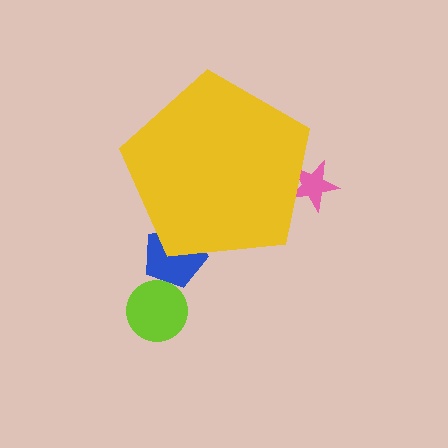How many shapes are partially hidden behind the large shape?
2 shapes are partially hidden.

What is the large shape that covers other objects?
A yellow pentagon.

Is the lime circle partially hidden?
No, the lime circle is fully visible.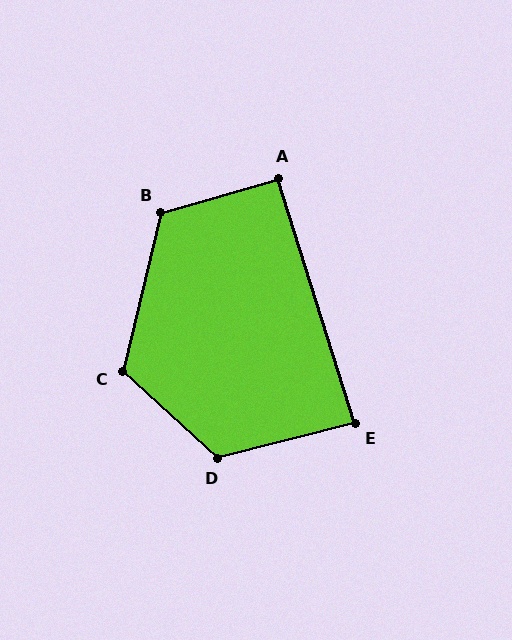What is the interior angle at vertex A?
Approximately 91 degrees (approximately right).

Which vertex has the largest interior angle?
D, at approximately 124 degrees.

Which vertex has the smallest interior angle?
E, at approximately 87 degrees.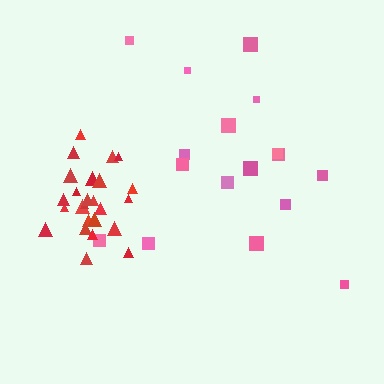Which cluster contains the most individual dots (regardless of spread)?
Red (25).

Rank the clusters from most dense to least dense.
red, pink.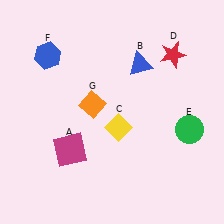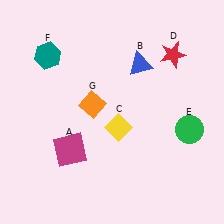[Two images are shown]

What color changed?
The hexagon (F) changed from blue in Image 1 to teal in Image 2.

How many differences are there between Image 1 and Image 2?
There is 1 difference between the two images.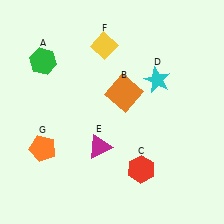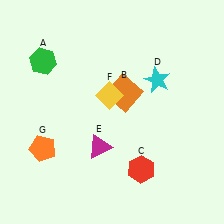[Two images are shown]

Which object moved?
The yellow diamond (F) moved down.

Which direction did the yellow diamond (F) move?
The yellow diamond (F) moved down.